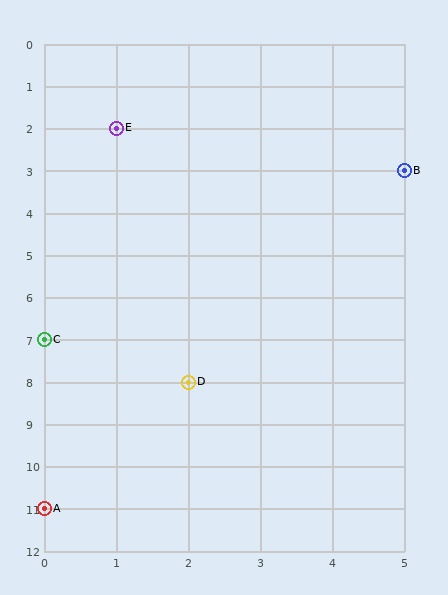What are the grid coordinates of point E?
Point E is at grid coordinates (1, 2).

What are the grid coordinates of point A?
Point A is at grid coordinates (0, 11).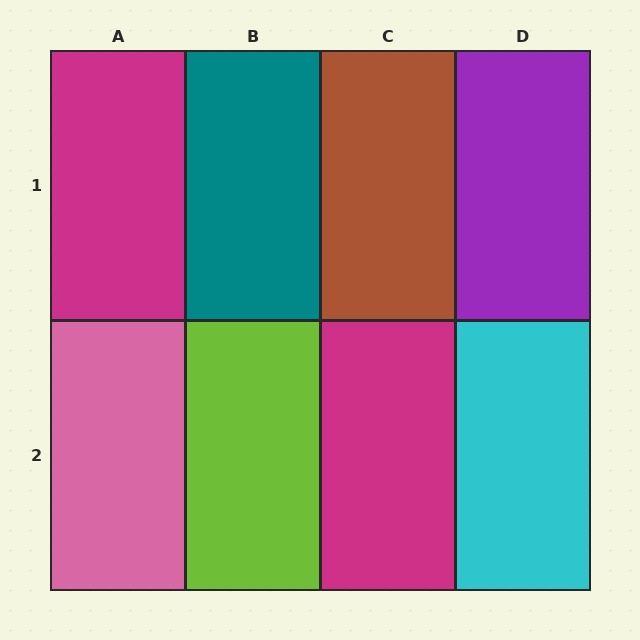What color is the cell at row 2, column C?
Magenta.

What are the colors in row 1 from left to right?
Magenta, teal, brown, purple.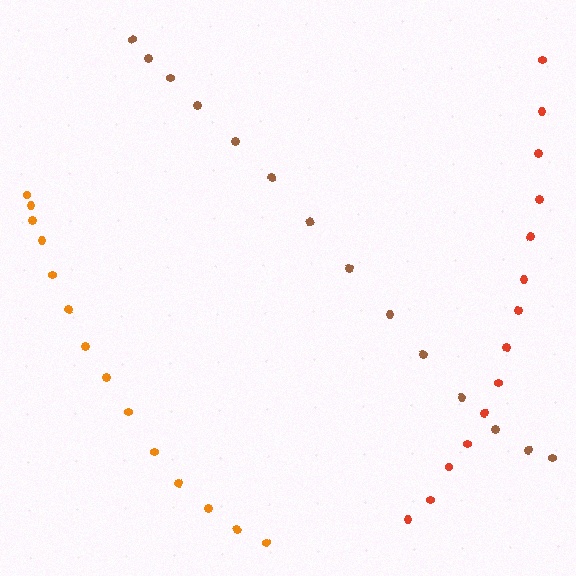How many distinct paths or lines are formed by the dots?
There are 3 distinct paths.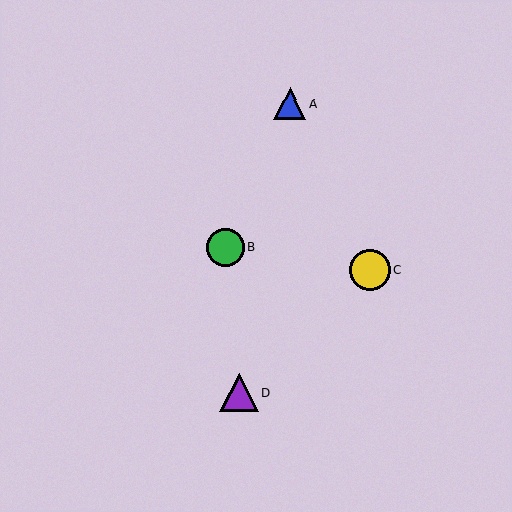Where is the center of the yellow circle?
The center of the yellow circle is at (370, 270).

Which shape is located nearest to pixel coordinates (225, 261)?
The green circle (labeled B) at (225, 247) is nearest to that location.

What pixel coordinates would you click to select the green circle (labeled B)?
Click at (225, 247) to select the green circle B.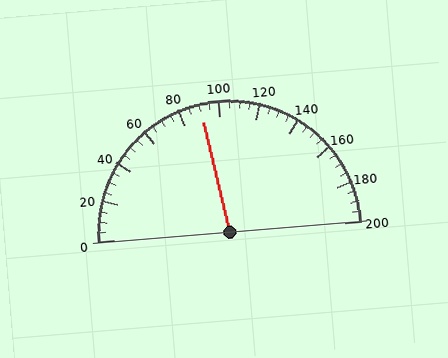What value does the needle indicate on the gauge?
The needle indicates approximately 90.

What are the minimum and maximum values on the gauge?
The gauge ranges from 0 to 200.